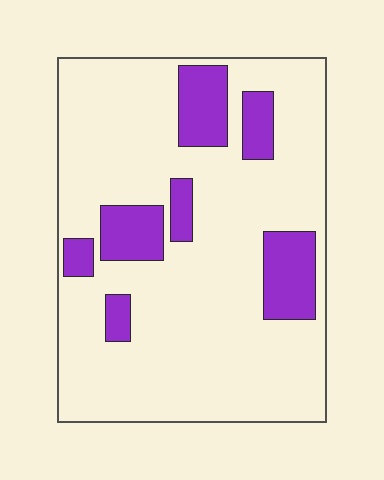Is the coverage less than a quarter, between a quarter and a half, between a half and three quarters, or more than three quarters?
Less than a quarter.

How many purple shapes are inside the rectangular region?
7.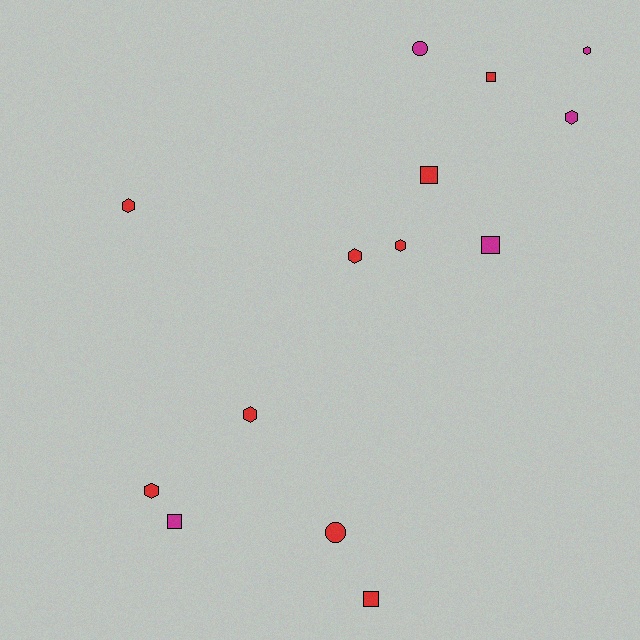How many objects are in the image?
There are 14 objects.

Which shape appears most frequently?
Hexagon, with 7 objects.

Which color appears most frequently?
Red, with 9 objects.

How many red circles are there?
There is 1 red circle.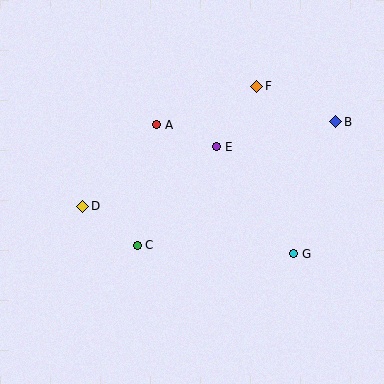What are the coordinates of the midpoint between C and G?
The midpoint between C and G is at (215, 249).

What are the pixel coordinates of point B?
Point B is at (336, 122).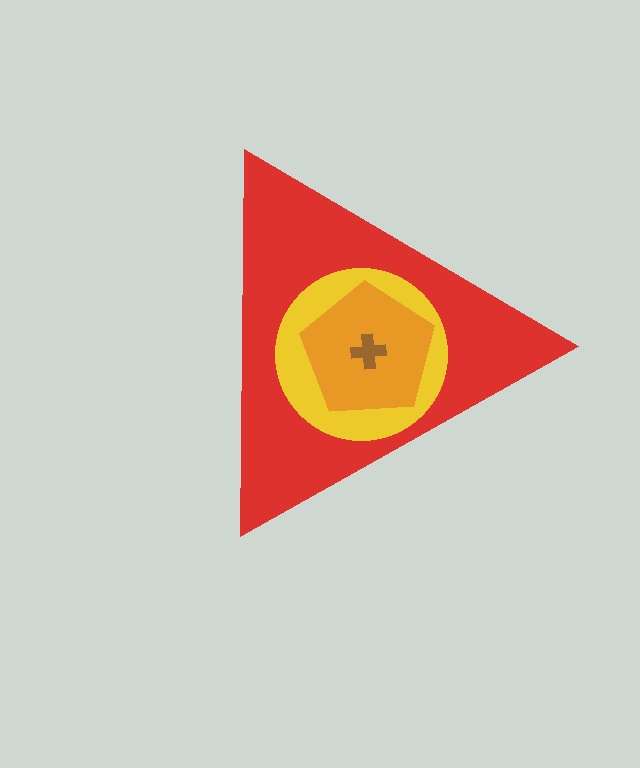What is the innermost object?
The brown cross.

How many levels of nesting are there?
4.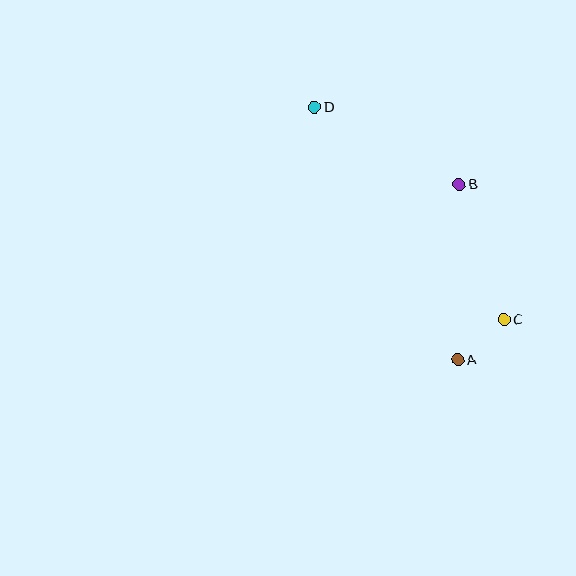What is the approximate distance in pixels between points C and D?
The distance between C and D is approximately 285 pixels.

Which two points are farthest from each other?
Points A and D are farthest from each other.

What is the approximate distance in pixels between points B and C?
The distance between B and C is approximately 142 pixels.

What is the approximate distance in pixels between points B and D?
The distance between B and D is approximately 164 pixels.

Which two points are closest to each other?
Points A and C are closest to each other.